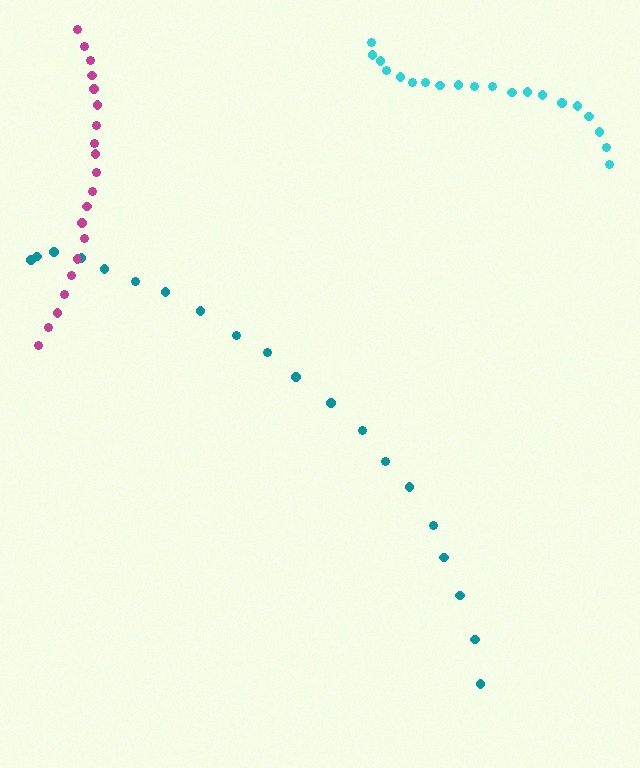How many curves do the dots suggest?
There are 3 distinct paths.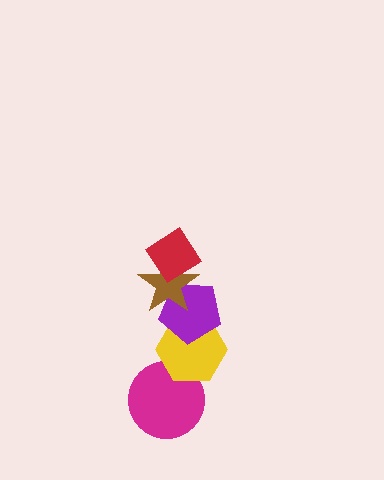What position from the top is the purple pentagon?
The purple pentagon is 3rd from the top.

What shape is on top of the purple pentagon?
The brown star is on top of the purple pentagon.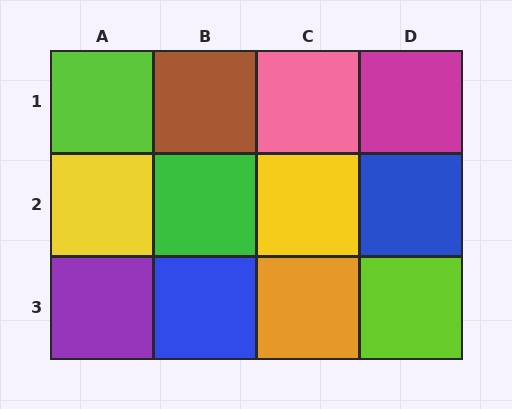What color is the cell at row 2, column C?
Yellow.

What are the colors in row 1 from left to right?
Lime, brown, pink, magenta.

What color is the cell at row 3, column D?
Lime.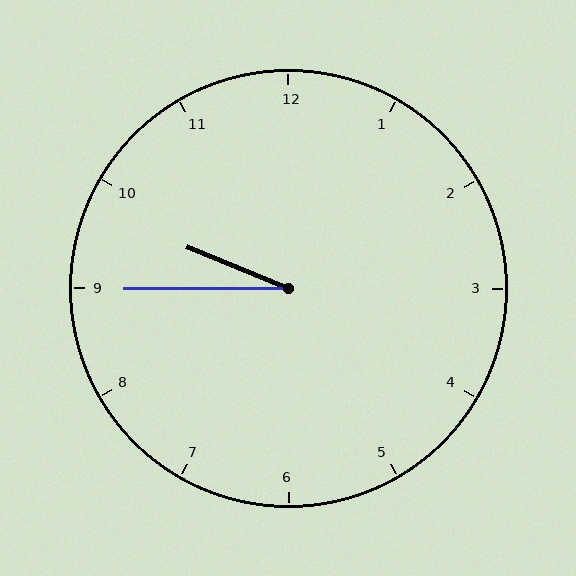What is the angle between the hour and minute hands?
Approximately 22 degrees.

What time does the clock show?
9:45.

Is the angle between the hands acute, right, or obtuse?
It is acute.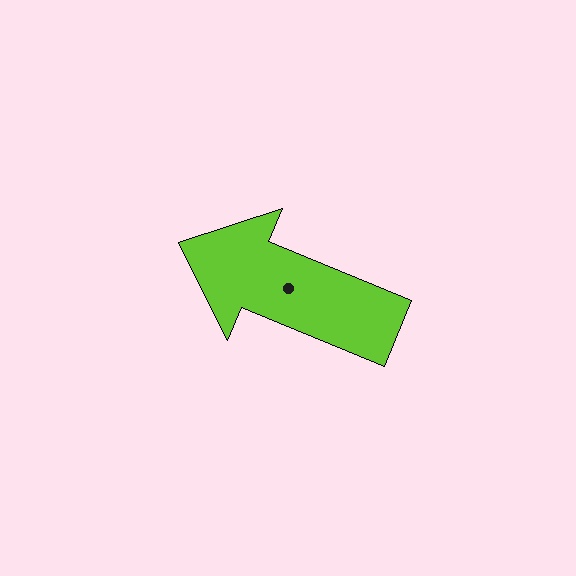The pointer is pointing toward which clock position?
Roughly 10 o'clock.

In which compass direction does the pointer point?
West.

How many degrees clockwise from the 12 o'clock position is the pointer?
Approximately 292 degrees.